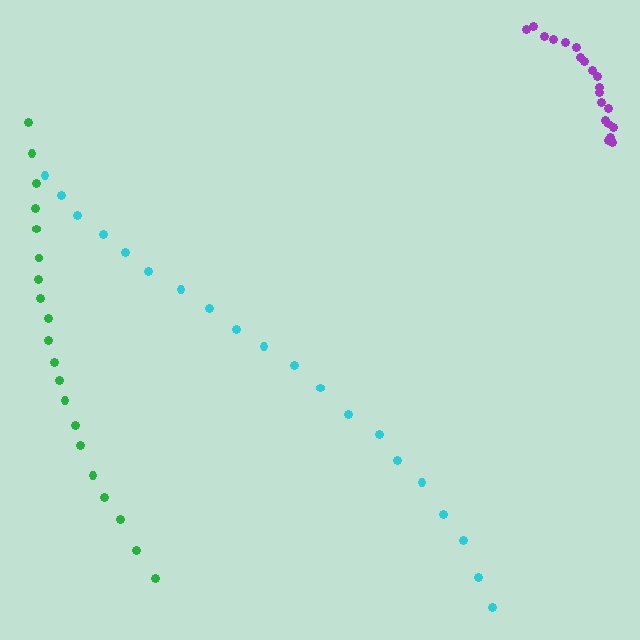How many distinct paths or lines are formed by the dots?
There are 3 distinct paths.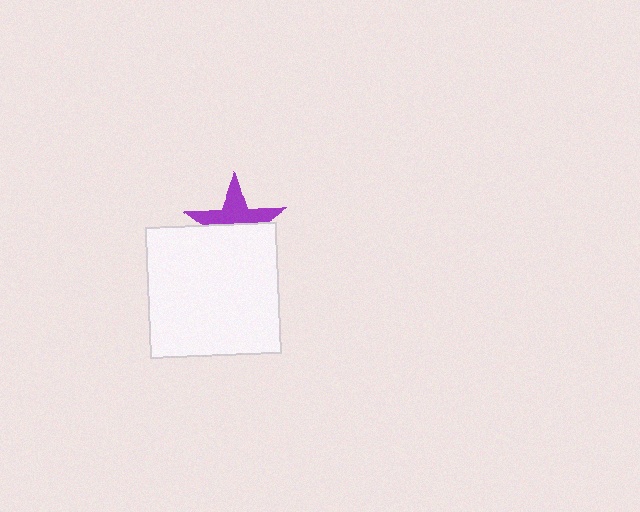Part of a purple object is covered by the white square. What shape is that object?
It is a star.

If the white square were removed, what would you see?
You would see the complete purple star.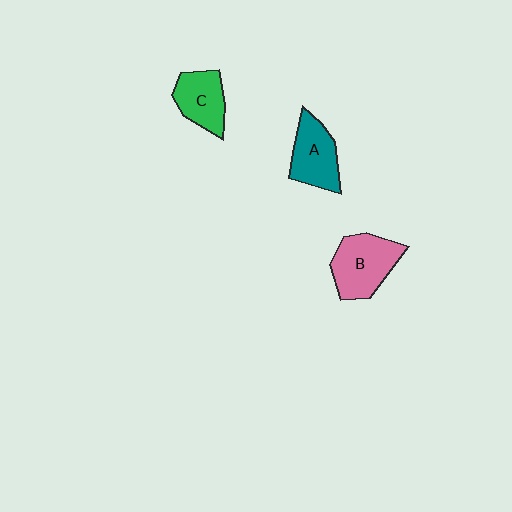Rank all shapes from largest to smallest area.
From largest to smallest: B (pink), A (teal), C (green).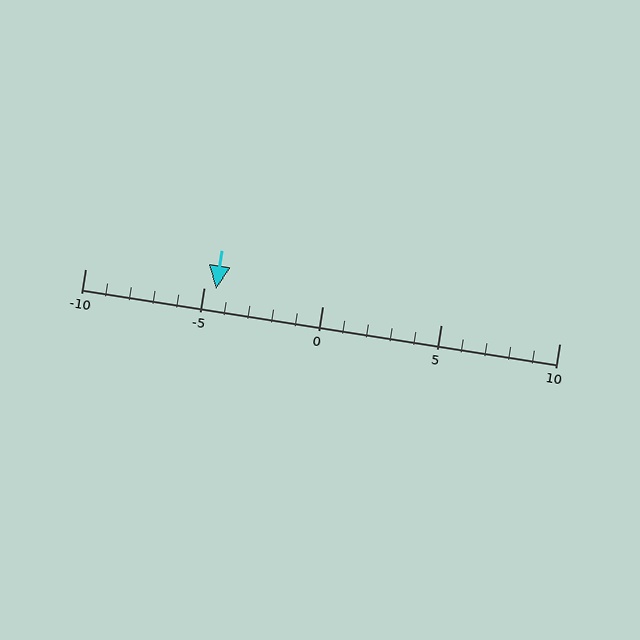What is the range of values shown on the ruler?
The ruler shows values from -10 to 10.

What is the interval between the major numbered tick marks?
The major tick marks are spaced 5 units apart.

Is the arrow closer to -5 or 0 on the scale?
The arrow is closer to -5.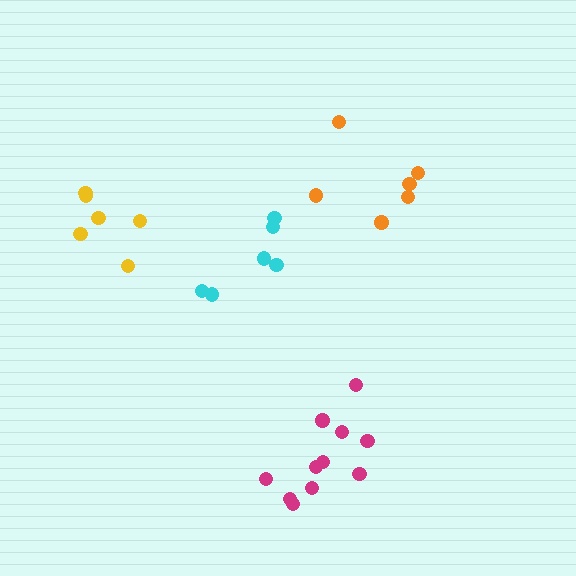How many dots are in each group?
Group 1: 11 dots, Group 2: 6 dots, Group 3: 6 dots, Group 4: 6 dots (29 total).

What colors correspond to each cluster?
The clusters are colored: magenta, cyan, yellow, orange.